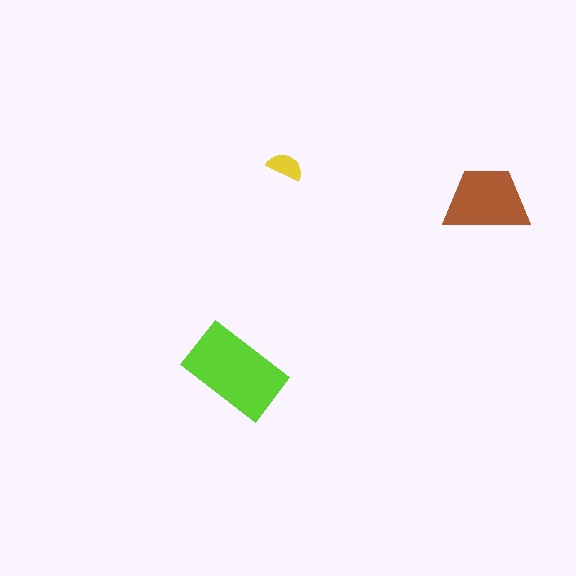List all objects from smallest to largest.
The yellow semicircle, the brown trapezoid, the lime rectangle.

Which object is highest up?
The yellow semicircle is topmost.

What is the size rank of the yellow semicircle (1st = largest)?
3rd.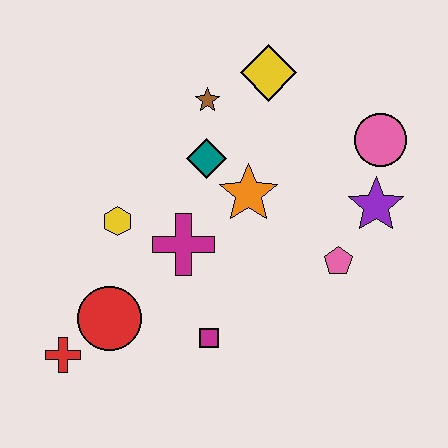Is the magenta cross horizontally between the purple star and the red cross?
Yes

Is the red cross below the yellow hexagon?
Yes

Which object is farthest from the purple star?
The red cross is farthest from the purple star.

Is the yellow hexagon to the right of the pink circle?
No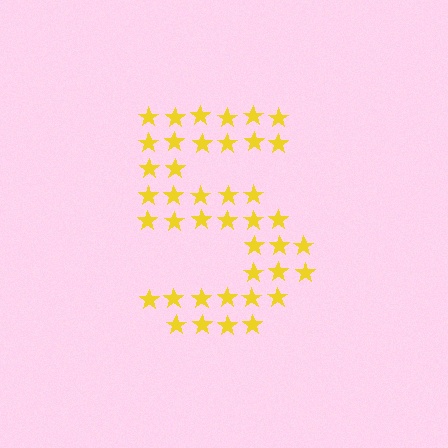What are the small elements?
The small elements are stars.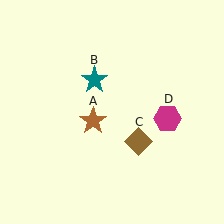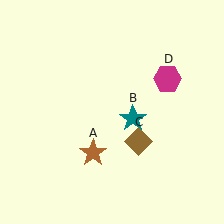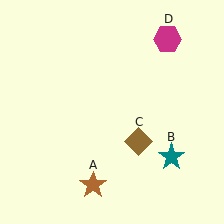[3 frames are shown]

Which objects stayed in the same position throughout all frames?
Brown diamond (object C) remained stationary.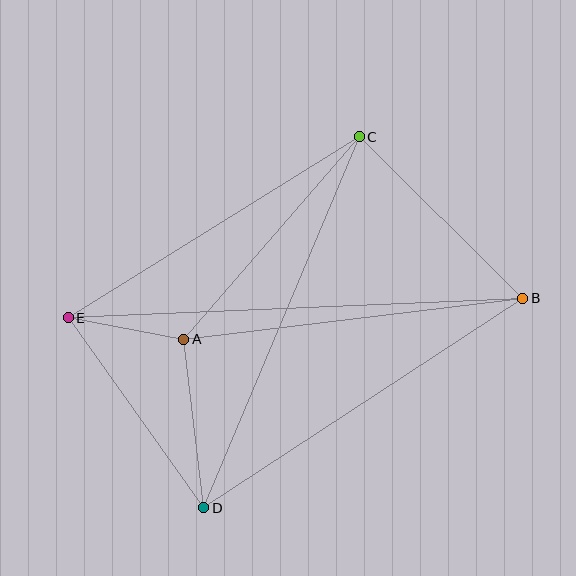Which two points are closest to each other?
Points A and E are closest to each other.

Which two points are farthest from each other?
Points B and E are farthest from each other.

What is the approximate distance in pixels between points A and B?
The distance between A and B is approximately 342 pixels.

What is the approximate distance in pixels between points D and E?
The distance between D and E is approximately 234 pixels.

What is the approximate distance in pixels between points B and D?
The distance between B and D is approximately 382 pixels.